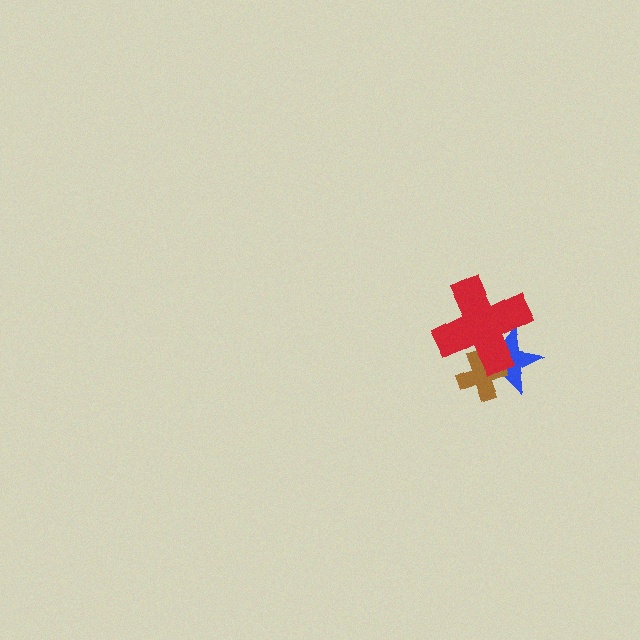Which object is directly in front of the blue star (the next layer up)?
The brown cross is directly in front of the blue star.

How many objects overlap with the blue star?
2 objects overlap with the blue star.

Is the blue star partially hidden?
Yes, it is partially covered by another shape.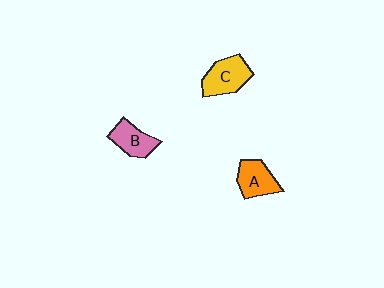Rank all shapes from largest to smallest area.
From largest to smallest: C (yellow), A (orange), B (pink).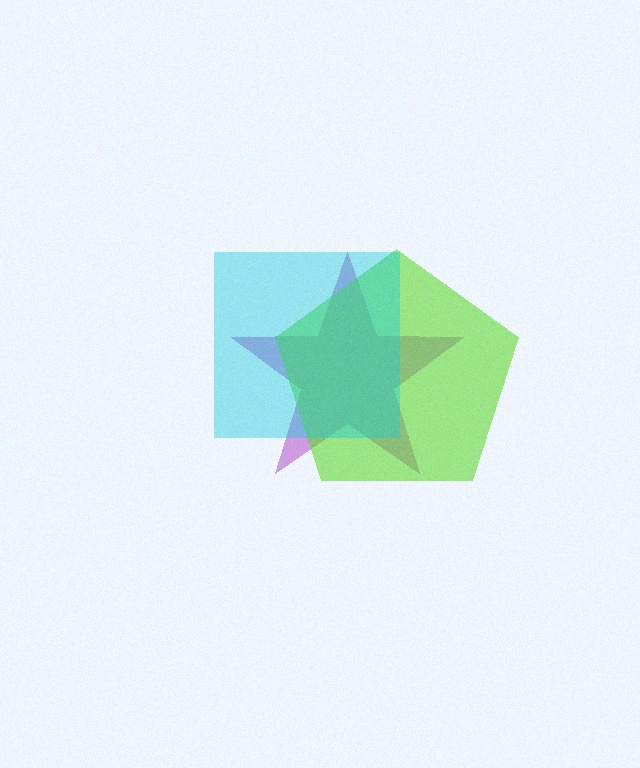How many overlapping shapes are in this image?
There are 3 overlapping shapes in the image.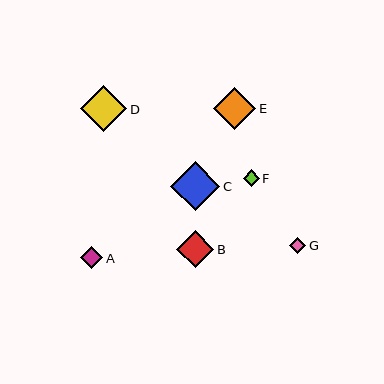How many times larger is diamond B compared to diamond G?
Diamond B is approximately 2.3 times the size of diamond G.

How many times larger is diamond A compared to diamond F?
Diamond A is approximately 1.3 times the size of diamond F.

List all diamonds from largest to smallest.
From largest to smallest: C, D, E, B, A, F, G.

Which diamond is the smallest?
Diamond G is the smallest with a size of approximately 16 pixels.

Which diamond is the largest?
Diamond C is the largest with a size of approximately 49 pixels.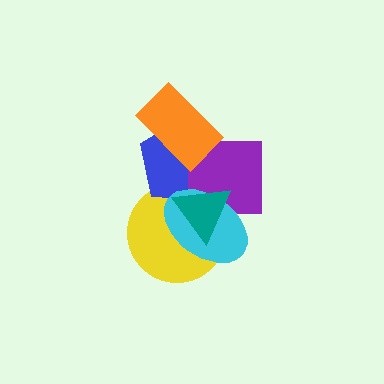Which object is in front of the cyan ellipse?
The teal triangle is in front of the cyan ellipse.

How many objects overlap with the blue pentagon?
5 objects overlap with the blue pentagon.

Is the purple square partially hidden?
Yes, it is partially covered by another shape.